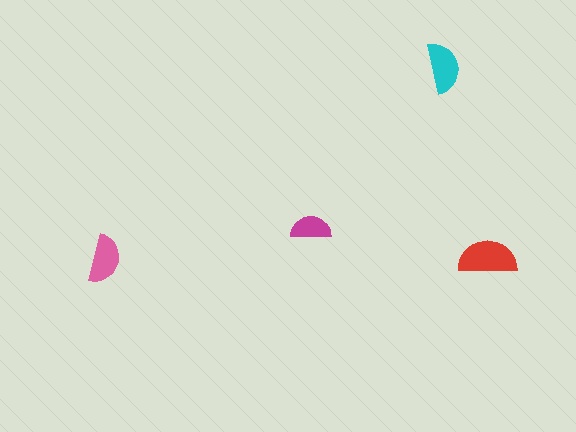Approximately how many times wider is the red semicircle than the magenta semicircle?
About 1.5 times wider.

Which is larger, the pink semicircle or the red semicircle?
The red one.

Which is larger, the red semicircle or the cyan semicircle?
The red one.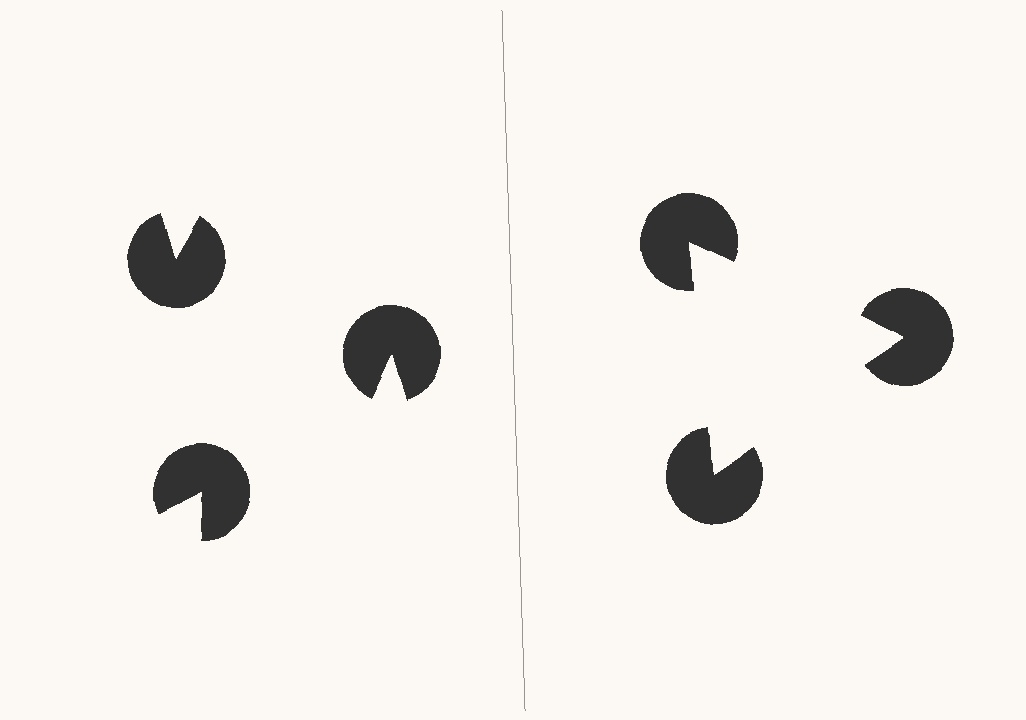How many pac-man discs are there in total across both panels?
6 — 3 on each side.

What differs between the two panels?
The pac-man discs are positioned identically on both sides; only the wedge orientations differ. On the right they align to a triangle; on the left they are misaligned.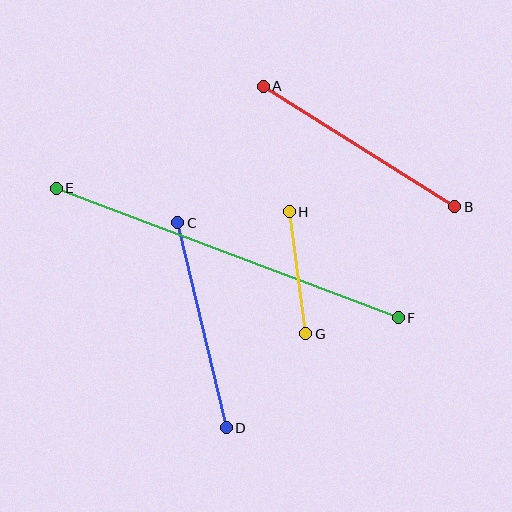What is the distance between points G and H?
The distance is approximately 123 pixels.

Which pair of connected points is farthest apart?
Points E and F are farthest apart.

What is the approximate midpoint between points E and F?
The midpoint is at approximately (227, 253) pixels.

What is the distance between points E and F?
The distance is approximately 366 pixels.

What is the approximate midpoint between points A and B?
The midpoint is at approximately (359, 147) pixels.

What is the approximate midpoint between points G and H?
The midpoint is at approximately (297, 273) pixels.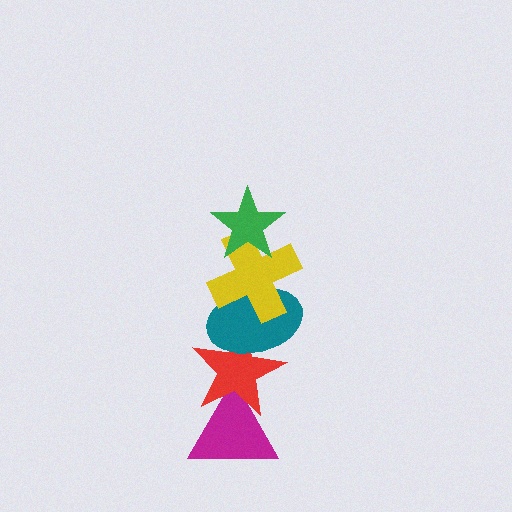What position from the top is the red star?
The red star is 4th from the top.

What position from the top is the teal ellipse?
The teal ellipse is 3rd from the top.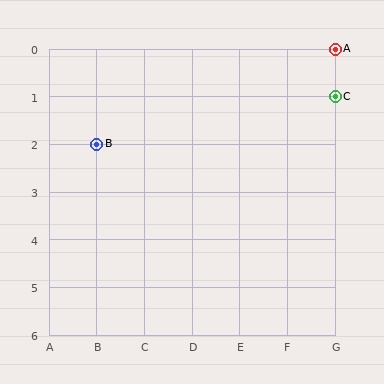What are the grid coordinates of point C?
Point C is at grid coordinates (G, 1).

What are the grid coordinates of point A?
Point A is at grid coordinates (G, 0).